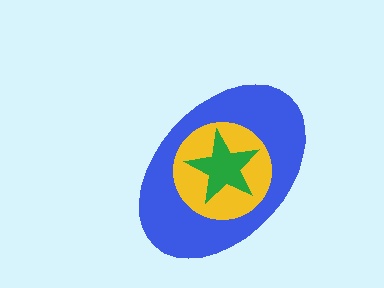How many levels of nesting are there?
3.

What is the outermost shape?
The blue ellipse.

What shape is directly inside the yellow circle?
The green star.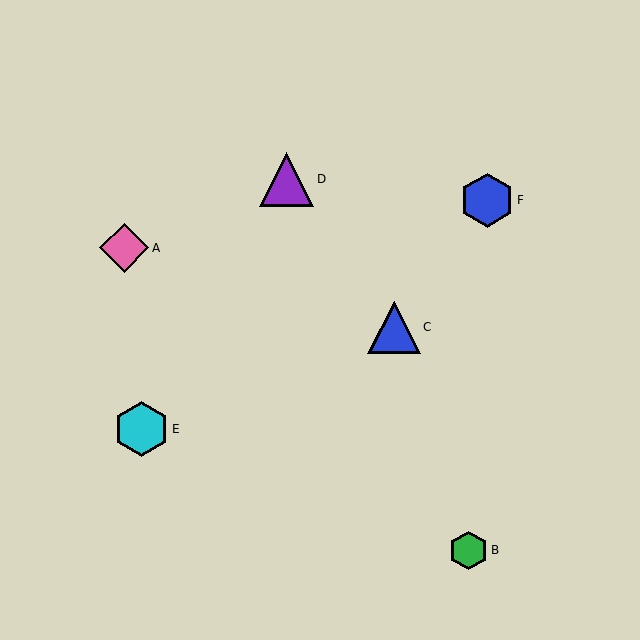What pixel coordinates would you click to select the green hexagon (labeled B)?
Click at (468, 550) to select the green hexagon B.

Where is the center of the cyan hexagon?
The center of the cyan hexagon is at (142, 429).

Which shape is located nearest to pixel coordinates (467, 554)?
The green hexagon (labeled B) at (468, 550) is nearest to that location.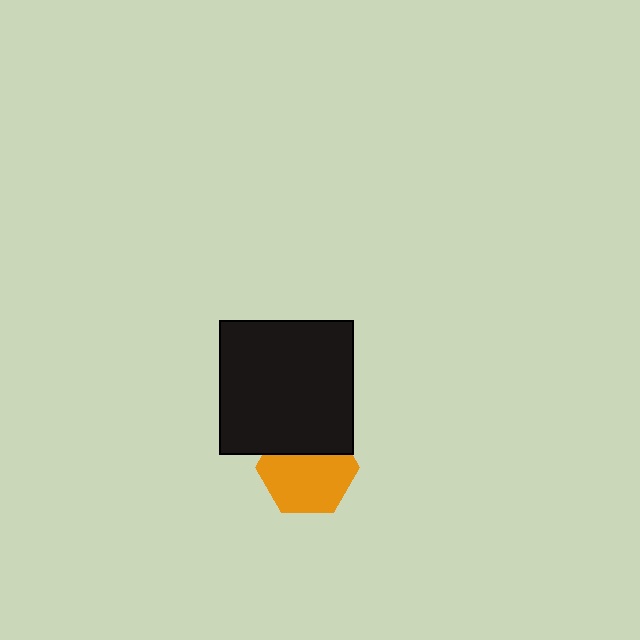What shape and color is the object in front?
The object in front is a black square.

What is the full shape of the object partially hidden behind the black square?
The partially hidden object is an orange hexagon.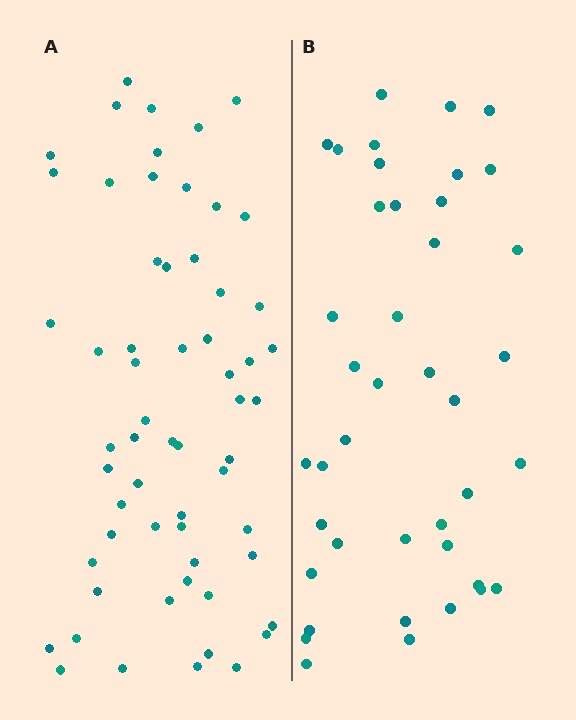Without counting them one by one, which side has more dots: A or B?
Region A (the left region) has more dots.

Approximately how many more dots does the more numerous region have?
Region A has approximately 20 more dots than region B.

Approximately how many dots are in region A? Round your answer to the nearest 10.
About 60 dots.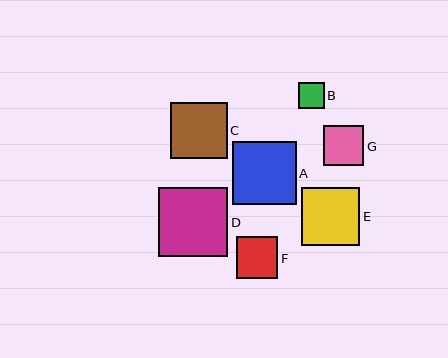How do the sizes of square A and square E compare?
Square A and square E are approximately the same size.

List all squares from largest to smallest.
From largest to smallest: D, A, E, C, F, G, B.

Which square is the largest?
Square D is the largest with a size of approximately 69 pixels.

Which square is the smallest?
Square B is the smallest with a size of approximately 25 pixels.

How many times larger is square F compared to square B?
Square F is approximately 1.6 times the size of square B.